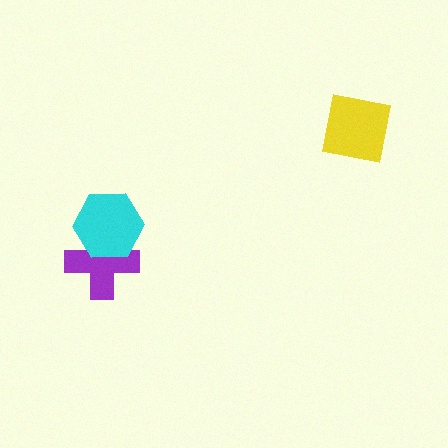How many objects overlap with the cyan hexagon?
1 object overlaps with the cyan hexagon.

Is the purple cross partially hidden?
Yes, it is partially covered by another shape.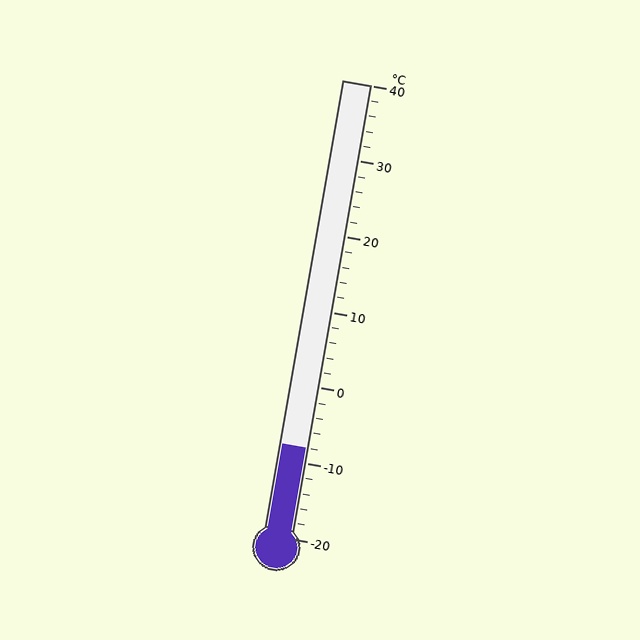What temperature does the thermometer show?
The thermometer shows approximately -8°C.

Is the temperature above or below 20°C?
The temperature is below 20°C.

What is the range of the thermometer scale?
The thermometer scale ranges from -20°C to 40°C.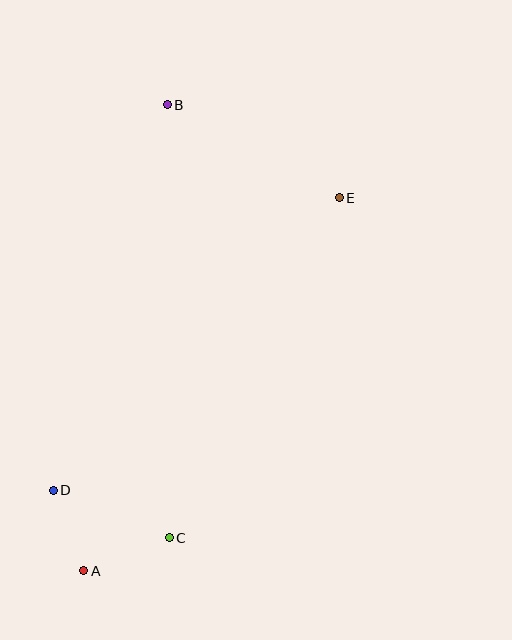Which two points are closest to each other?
Points A and D are closest to each other.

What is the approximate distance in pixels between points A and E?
The distance between A and E is approximately 452 pixels.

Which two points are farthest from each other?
Points A and B are farthest from each other.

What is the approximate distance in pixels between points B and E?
The distance between B and E is approximately 195 pixels.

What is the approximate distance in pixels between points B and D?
The distance between B and D is approximately 402 pixels.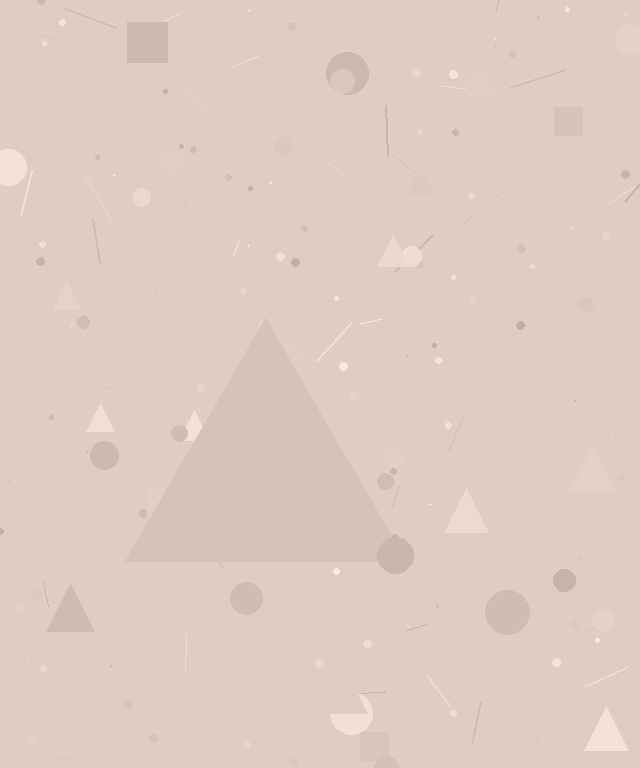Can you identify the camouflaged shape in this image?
The camouflaged shape is a triangle.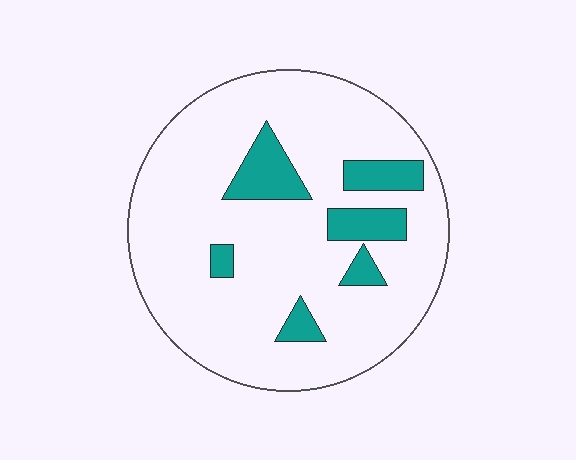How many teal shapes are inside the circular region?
6.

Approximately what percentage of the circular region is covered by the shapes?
Approximately 15%.